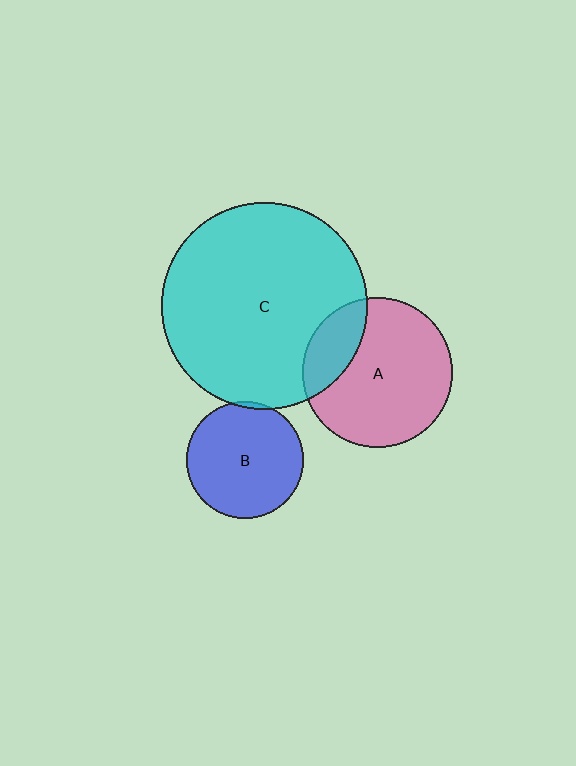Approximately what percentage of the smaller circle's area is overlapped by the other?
Approximately 20%.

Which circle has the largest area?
Circle C (cyan).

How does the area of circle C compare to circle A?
Approximately 1.9 times.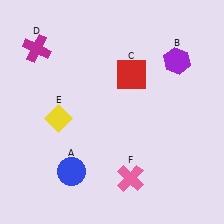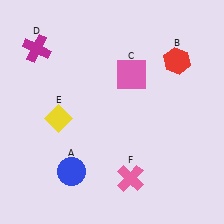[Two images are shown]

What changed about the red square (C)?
In Image 1, C is red. In Image 2, it changed to pink.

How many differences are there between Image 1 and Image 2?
There are 2 differences between the two images.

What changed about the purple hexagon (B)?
In Image 1, B is purple. In Image 2, it changed to red.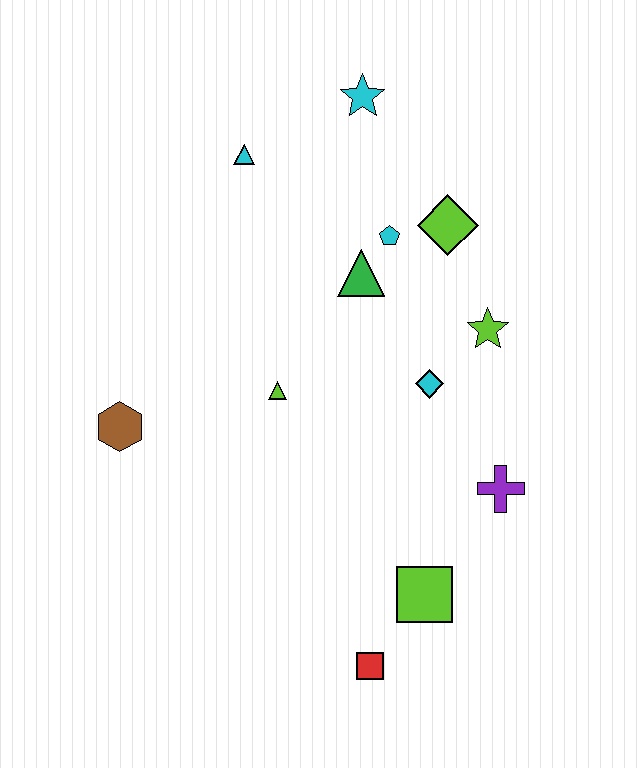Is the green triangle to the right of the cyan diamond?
No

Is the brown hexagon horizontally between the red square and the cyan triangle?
No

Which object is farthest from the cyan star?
The red square is farthest from the cyan star.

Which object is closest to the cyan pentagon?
The green triangle is closest to the cyan pentagon.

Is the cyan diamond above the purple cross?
Yes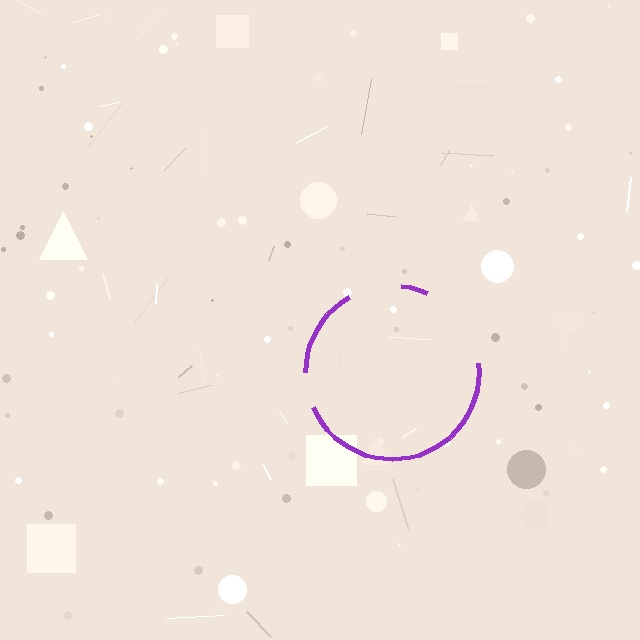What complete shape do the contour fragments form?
The contour fragments form a circle.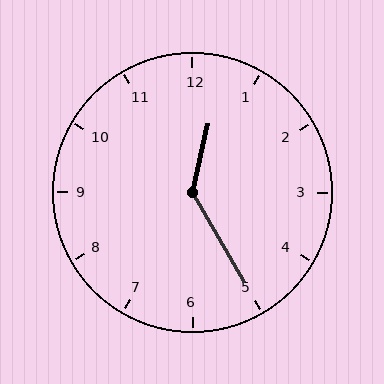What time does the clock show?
12:25.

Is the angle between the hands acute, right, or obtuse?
It is obtuse.